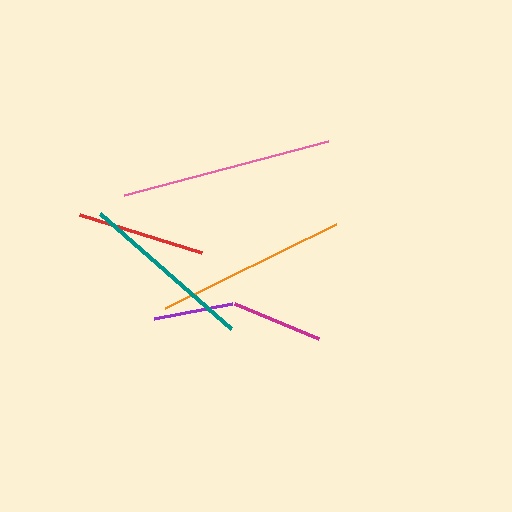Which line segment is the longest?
The pink line is the longest at approximately 211 pixels.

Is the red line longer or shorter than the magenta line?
The red line is longer than the magenta line.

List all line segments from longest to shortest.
From longest to shortest: pink, orange, teal, red, magenta, purple.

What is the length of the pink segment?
The pink segment is approximately 211 pixels long.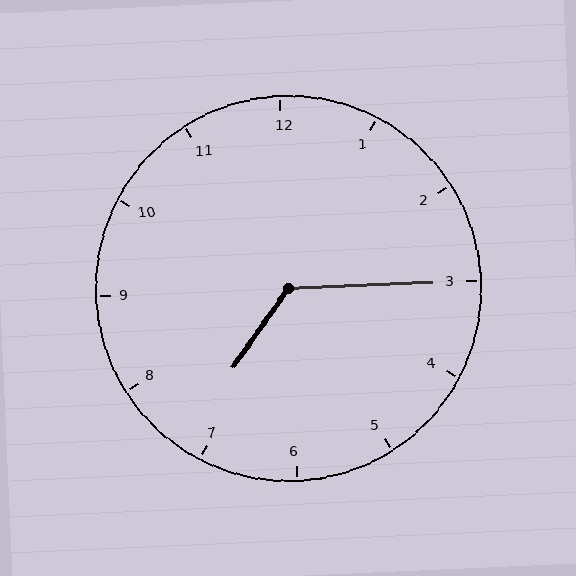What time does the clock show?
7:15.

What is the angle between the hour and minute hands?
Approximately 128 degrees.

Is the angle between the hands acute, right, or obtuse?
It is obtuse.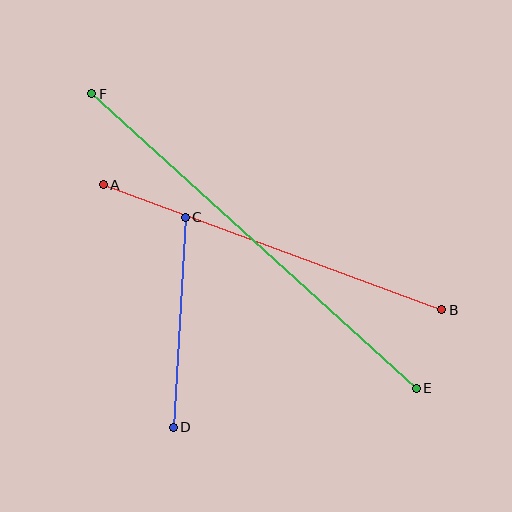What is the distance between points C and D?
The distance is approximately 210 pixels.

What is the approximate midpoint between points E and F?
The midpoint is at approximately (254, 241) pixels.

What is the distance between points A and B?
The distance is approximately 361 pixels.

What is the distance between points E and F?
The distance is approximately 438 pixels.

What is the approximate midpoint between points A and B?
The midpoint is at approximately (273, 247) pixels.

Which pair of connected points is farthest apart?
Points E and F are farthest apart.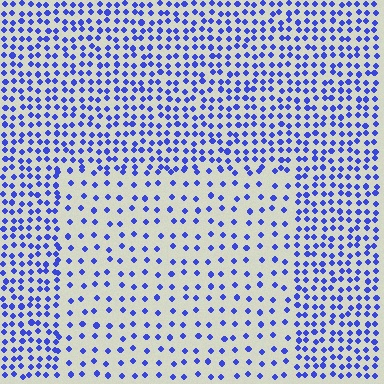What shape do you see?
I see a rectangle.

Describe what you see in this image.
The image contains small blue elements arranged at two different densities. A rectangle-shaped region is visible where the elements are less densely packed than the surrounding area.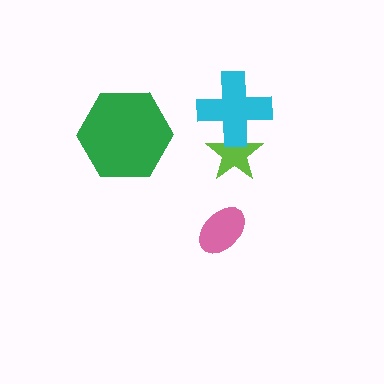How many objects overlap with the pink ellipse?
0 objects overlap with the pink ellipse.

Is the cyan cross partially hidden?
No, no other shape covers it.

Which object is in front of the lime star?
The cyan cross is in front of the lime star.